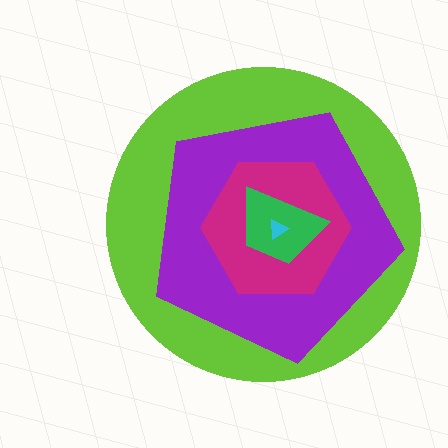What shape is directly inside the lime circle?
The purple pentagon.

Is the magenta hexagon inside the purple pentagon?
Yes.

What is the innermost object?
The cyan triangle.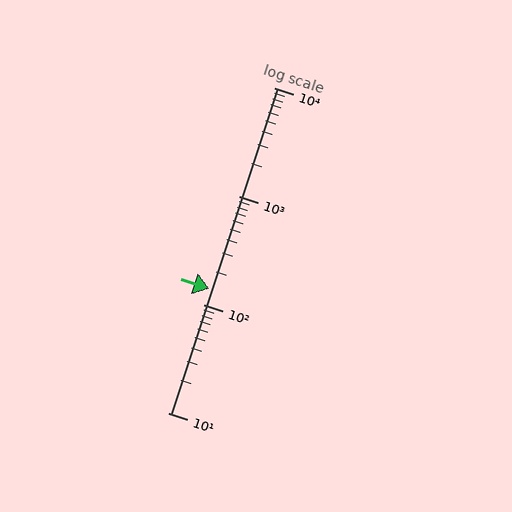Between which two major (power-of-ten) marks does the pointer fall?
The pointer is between 100 and 1000.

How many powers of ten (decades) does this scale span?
The scale spans 3 decades, from 10 to 10000.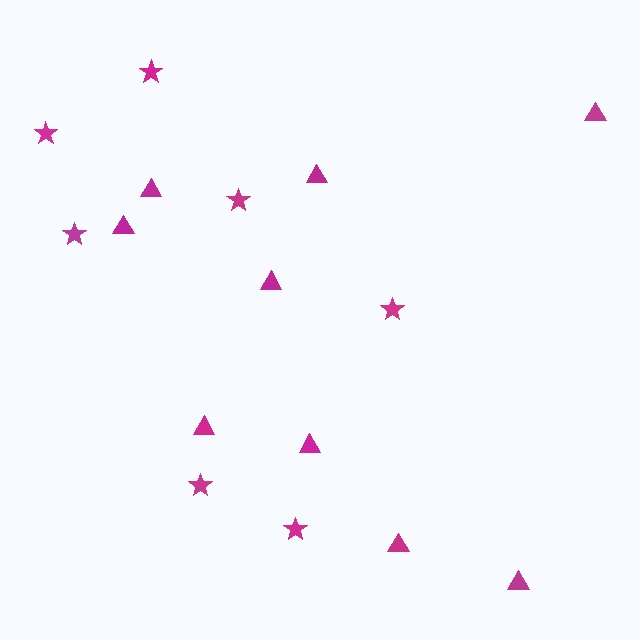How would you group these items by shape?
There are 2 groups: one group of stars (7) and one group of triangles (9).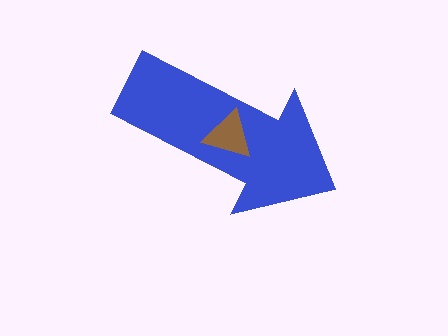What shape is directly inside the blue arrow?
The brown triangle.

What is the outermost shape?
The blue arrow.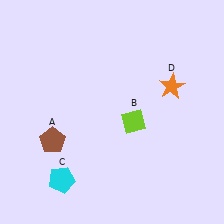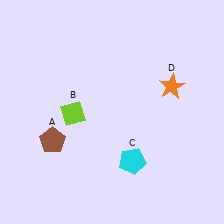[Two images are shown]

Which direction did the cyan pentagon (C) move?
The cyan pentagon (C) moved right.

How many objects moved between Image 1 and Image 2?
2 objects moved between the two images.